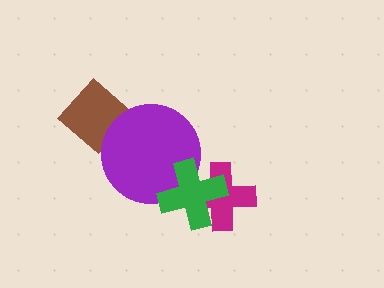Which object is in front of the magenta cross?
The green cross is in front of the magenta cross.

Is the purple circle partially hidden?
Yes, it is partially covered by another shape.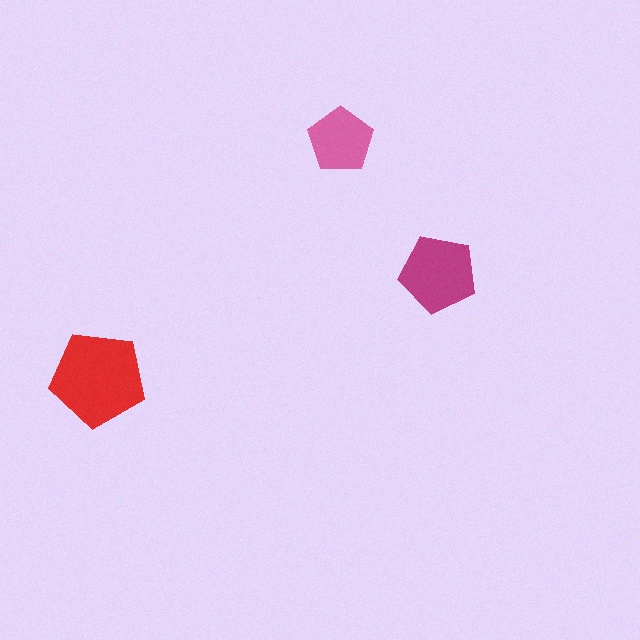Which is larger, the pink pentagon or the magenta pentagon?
The magenta one.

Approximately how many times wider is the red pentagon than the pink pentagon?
About 1.5 times wider.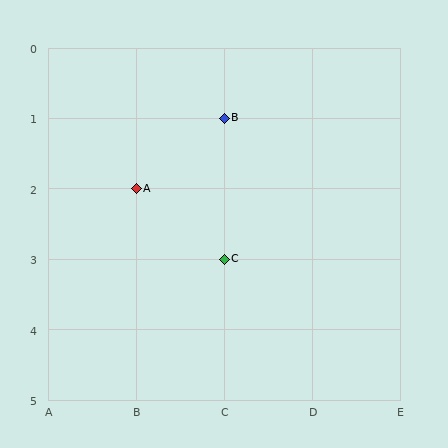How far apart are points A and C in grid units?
Points A and C are 1 column and 1 row apart (about 1.4 grid units diagonally).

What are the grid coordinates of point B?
Point B is at grid coordinates (C, 1).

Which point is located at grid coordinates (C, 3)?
Point C is at (C, 3).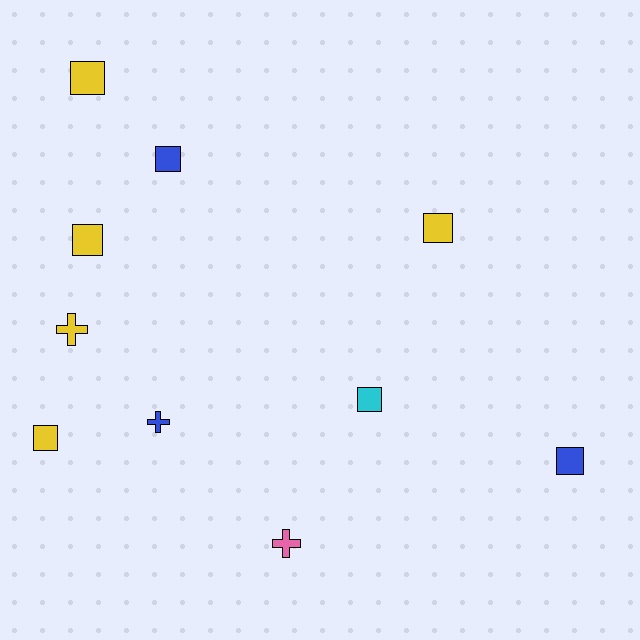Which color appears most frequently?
Yellow, with 5 objects.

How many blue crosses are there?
There is 1 blue cross.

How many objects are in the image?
There are 10 objects.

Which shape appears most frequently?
Square, with 7 objects.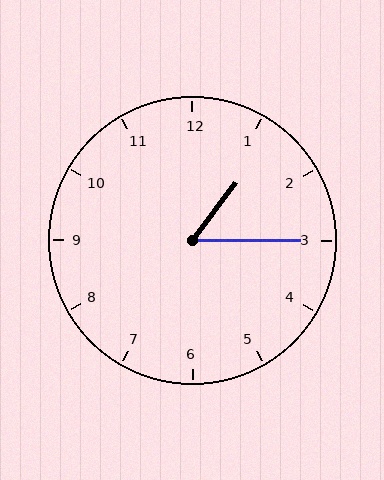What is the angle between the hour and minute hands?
Approximately 52 degrees.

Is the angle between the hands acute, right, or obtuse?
It is acute.